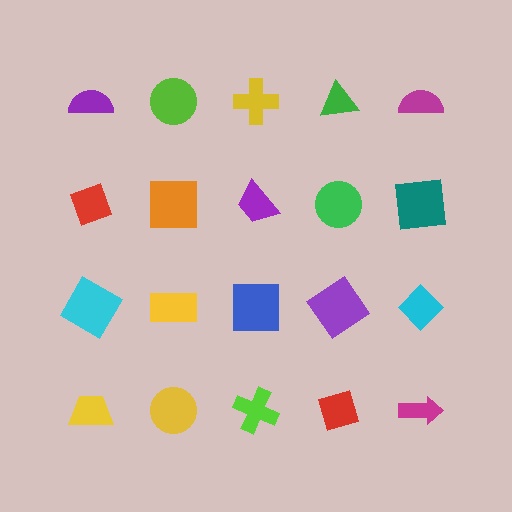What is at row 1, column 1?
A purple semicircle.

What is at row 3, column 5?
A cyan diamond.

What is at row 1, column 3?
A yellow cross.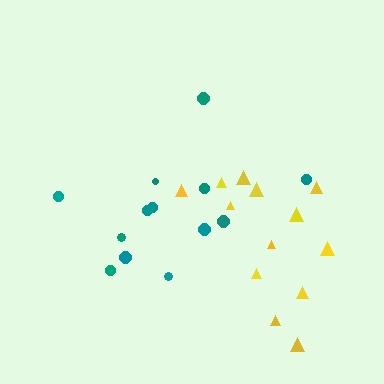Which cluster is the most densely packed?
Yellow.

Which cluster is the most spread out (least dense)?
Teal.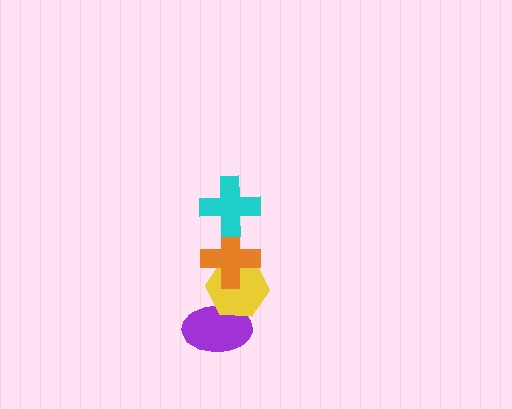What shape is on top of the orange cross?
The cyan cross is on top of the orange cross.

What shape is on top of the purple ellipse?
The yellow hexagon is on top of the purple ellipse.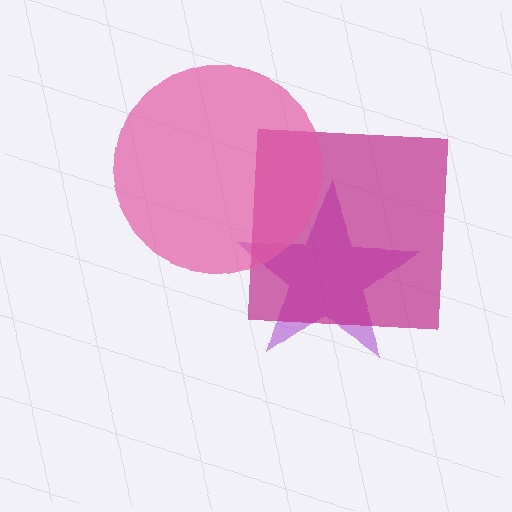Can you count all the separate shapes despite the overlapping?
Yes, there are 3 separate shapes.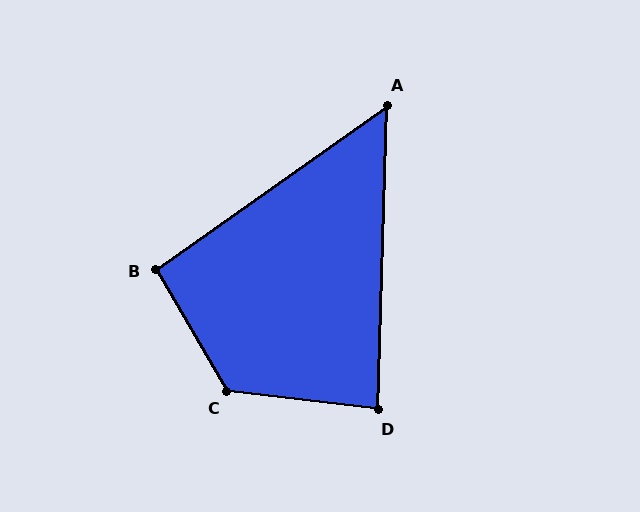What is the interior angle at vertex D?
Approximately 85 degrees (acute).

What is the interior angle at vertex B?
Approximately 95 degrees (obtuse).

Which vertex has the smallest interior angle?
A, at approximately 53 degrees.